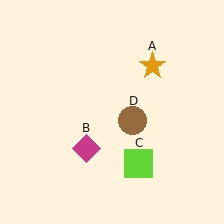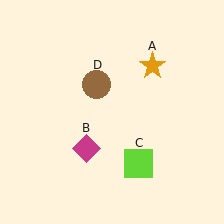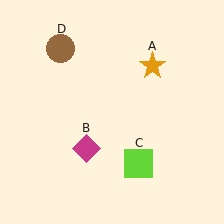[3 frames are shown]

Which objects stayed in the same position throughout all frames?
Orange star (object A) and magenta diamond (object B) and lime square (object C) remained stationary.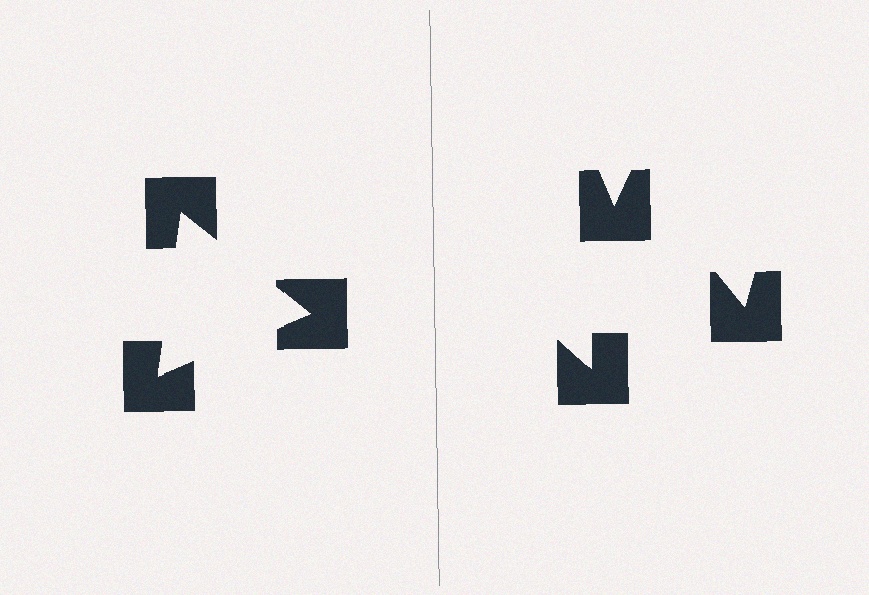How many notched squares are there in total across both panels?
6 — 3 on each side.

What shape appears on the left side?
An illusory triangle.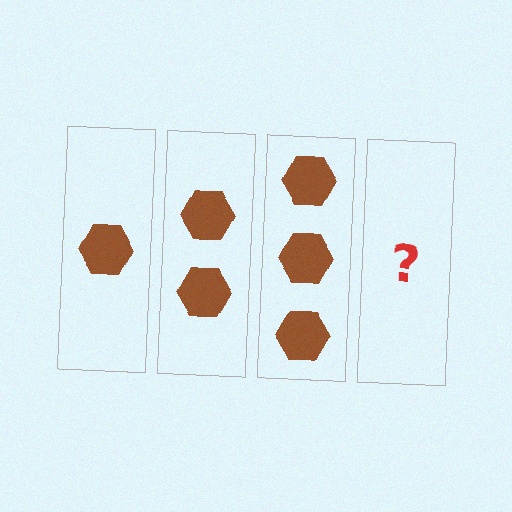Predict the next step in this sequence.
The next step is 4 hexagons.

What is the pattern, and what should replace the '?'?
The pattern is that each step adds one more hexagon. The '?' should be 4 hexagons.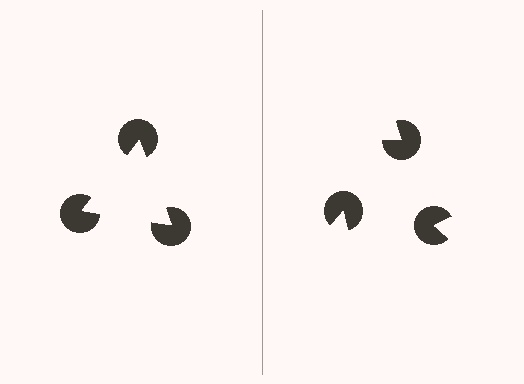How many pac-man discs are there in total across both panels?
6 — 3 on each side.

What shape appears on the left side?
An illusory triangle.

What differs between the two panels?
The pac-man discs are positioned identically on both sides; only the wedge orientations differ. On the left they align to a triangle; on the right they are misaligned.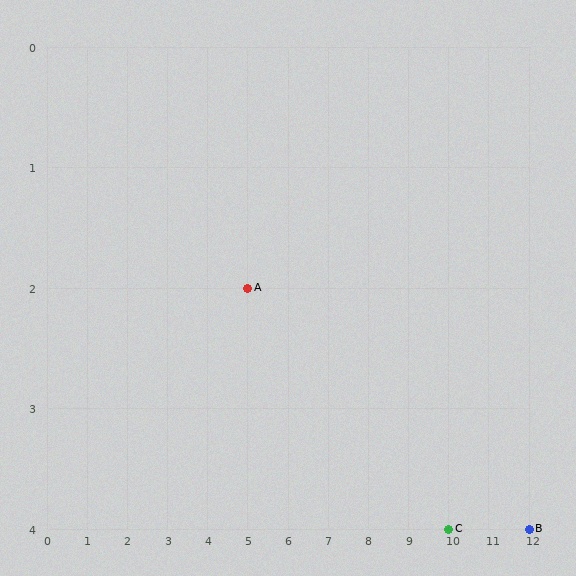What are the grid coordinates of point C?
Point C is at grid coordinates (10, 4).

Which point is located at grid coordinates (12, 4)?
Point B is at (12, 4).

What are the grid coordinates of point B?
Point B is at grid coordinates (12, 4).